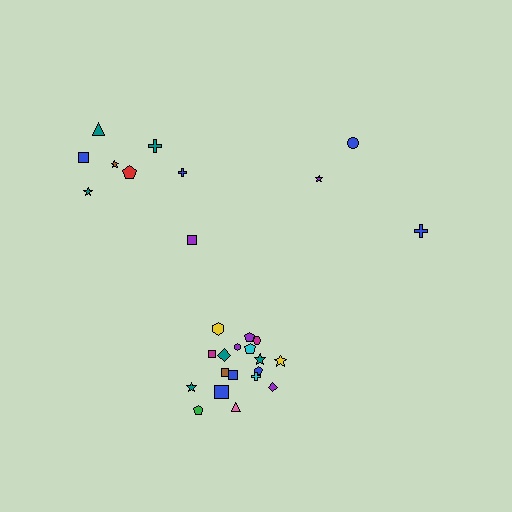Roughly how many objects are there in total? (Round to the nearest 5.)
Roughly 30 objects in total.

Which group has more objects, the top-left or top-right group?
The top-left group.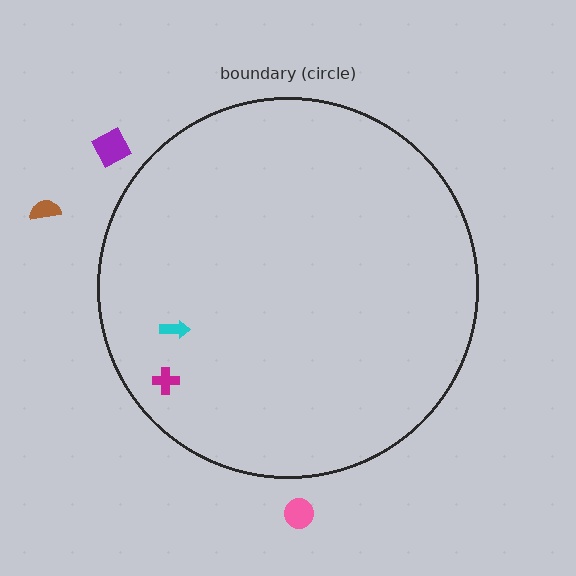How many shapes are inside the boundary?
2 inside, 3 outside.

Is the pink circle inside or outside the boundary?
Outside.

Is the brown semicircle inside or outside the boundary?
Outside.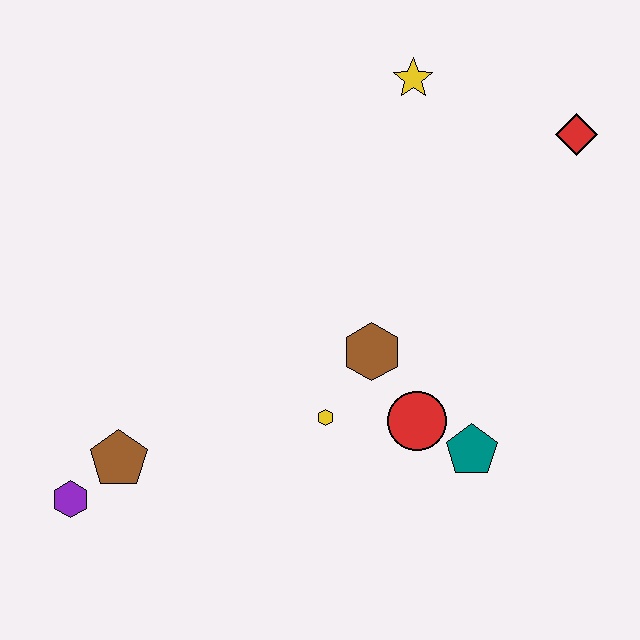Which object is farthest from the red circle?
The purple hexagon is farthest from the red circle.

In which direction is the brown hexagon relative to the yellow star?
The brown hexagon is below the yellow star.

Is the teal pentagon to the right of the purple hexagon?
Yes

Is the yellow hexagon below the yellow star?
Yes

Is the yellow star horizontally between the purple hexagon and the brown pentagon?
No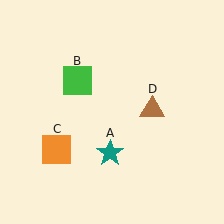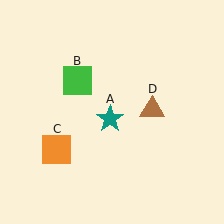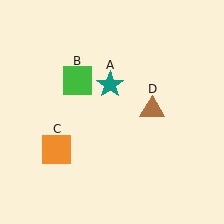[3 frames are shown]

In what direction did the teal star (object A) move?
The teal star (object A) moved up.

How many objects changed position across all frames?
1 object changed position: teal star (object A).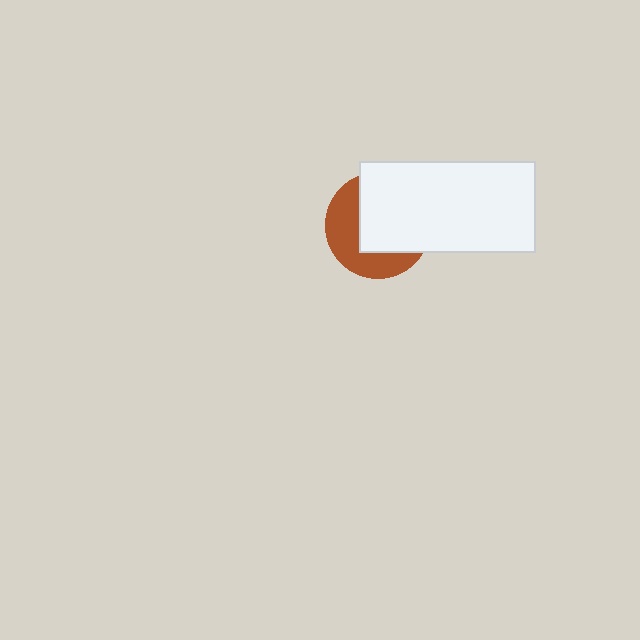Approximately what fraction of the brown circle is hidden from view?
Roughly 58% of the brown circle is hidden behind the white rectangle.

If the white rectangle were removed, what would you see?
You would see the complete brown circle.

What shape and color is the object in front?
The object in front is a white rectangle.